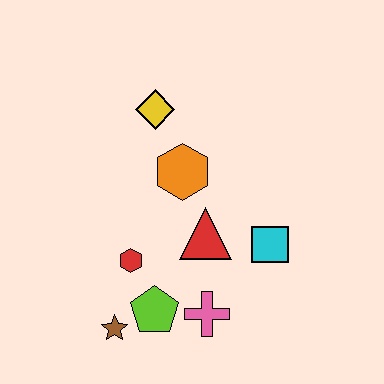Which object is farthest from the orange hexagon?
The brown star is farthest from the orange hexagon.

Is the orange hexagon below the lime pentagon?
No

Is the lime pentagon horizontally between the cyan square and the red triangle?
No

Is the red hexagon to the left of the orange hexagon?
Yes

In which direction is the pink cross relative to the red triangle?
The pink cross is below the red triangle.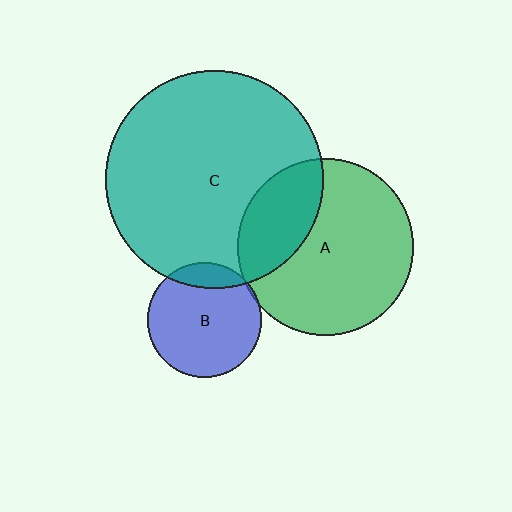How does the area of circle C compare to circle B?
Approximately 3.6 times.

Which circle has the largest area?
Circle C (teal).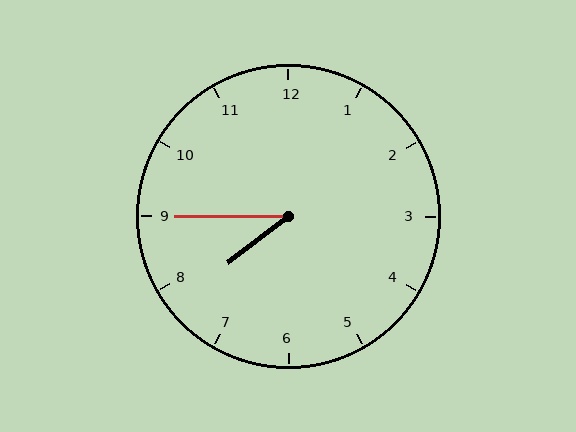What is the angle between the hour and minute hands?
Approximately 38 degrees.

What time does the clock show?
7:45.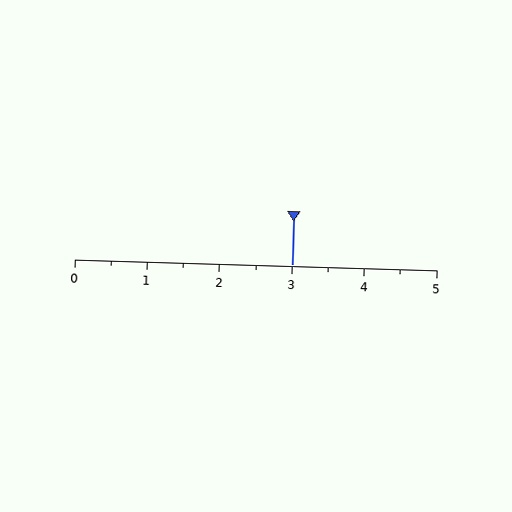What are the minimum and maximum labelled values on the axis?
The axis runs from 0 to 5.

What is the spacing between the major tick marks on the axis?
The major ticks are spaced 1 apart.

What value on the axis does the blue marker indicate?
The marker indicates approximately 3.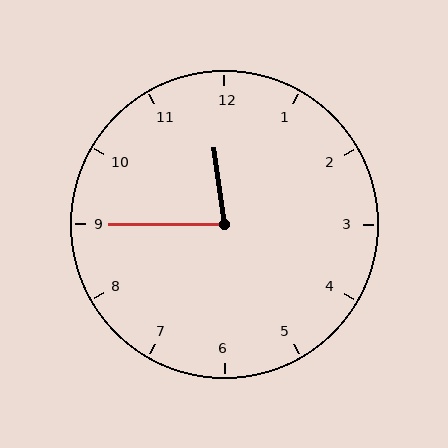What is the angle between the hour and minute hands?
Approximately 82 degrees.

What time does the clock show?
11:45.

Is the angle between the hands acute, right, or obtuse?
It is acute.